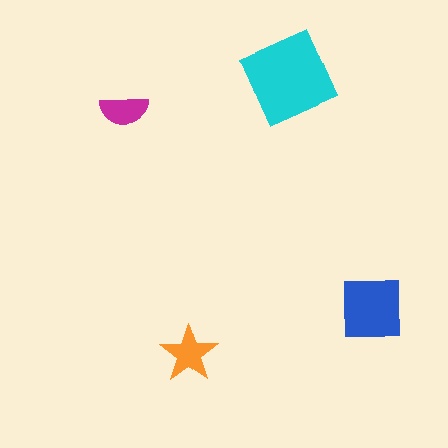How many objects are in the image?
There are 4 objects in the image.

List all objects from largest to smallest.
The cyan diamond, the blue square, the orange star, the magenta semicircle.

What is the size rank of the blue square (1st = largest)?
2nd.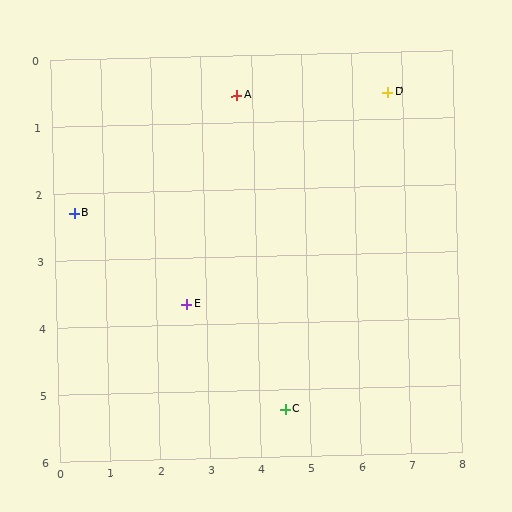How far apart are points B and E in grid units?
Points B and E are about 2.6 grid units apart.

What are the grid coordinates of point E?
Point E is at approximately (2.6, 3.7).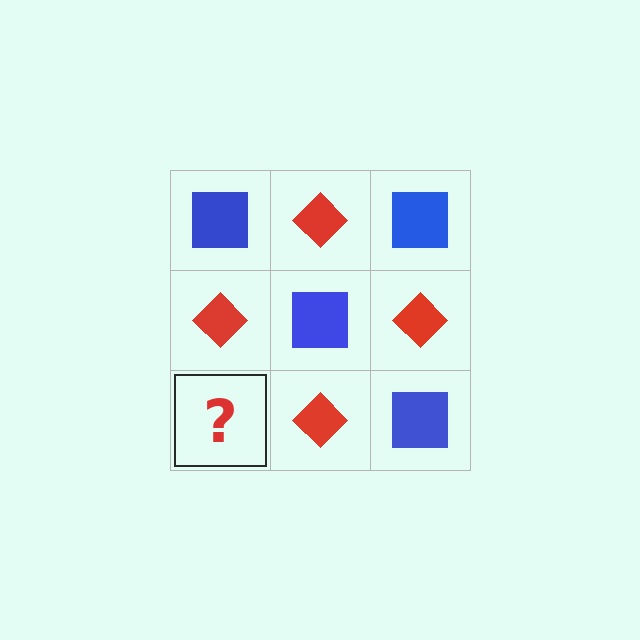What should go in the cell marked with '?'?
The missing cell should contain a blue square.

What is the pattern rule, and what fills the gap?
The rule is that it alternates blue square and red diamond in a checkerboard pattern. The gap should be filled with a blue square.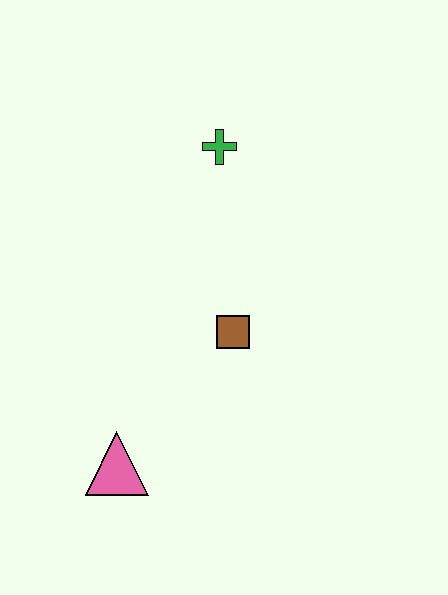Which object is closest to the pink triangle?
The brown square is closest to the pink triangle.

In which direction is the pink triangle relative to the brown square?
The pink triangle is below the brown square.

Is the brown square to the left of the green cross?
No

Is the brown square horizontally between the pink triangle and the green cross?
No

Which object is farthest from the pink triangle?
The green cross is farthest from the pink triangle.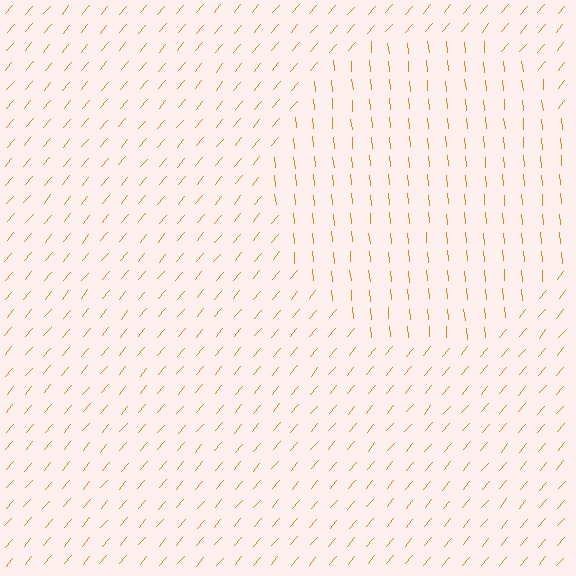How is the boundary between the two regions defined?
The boundary is defined purely by a change in line orientation (approximately 45 degrees difference). All lines are the same color and thickness.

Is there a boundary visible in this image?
Yes, there is a texture boundary formed by a change in line orientation.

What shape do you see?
I see a circle.